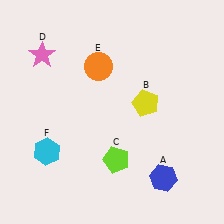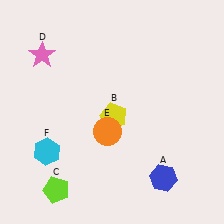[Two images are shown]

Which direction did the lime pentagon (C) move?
The lime pentagon (C) moved left.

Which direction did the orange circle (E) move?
The orange circle (E) moved down.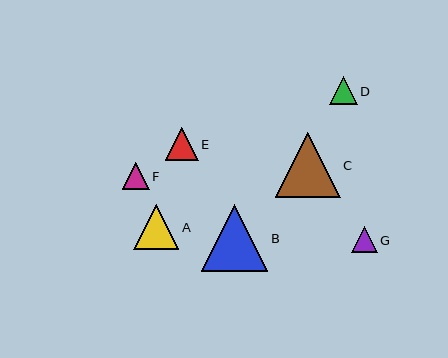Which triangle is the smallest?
Triangle G is the smallest with a size of approximately 26 pixels.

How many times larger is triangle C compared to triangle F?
Triangle C is approximately 2.4 times the size of triangle F.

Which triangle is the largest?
Triangle B is the largest with a size of approximately 67 pixels.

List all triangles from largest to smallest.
From largest to smallest: B, C, A, E, D, F, G.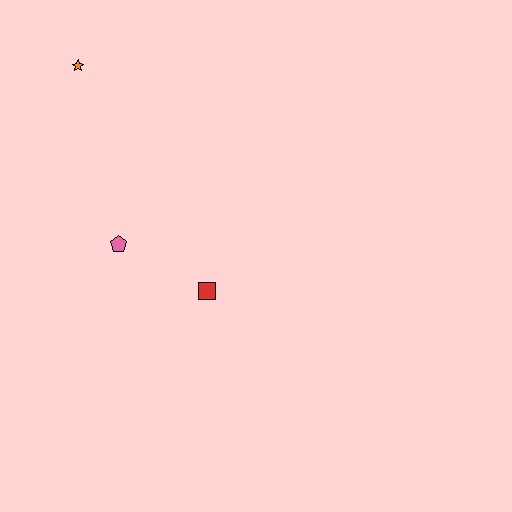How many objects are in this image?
There are 3 objects.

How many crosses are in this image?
There are no crosses.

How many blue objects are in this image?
There are no blue objects.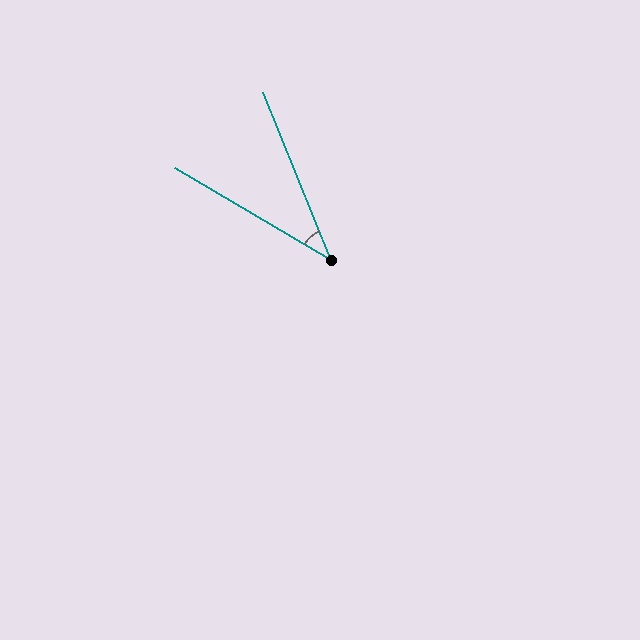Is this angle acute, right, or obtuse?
It is acute.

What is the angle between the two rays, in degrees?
Approximately 37 degrees.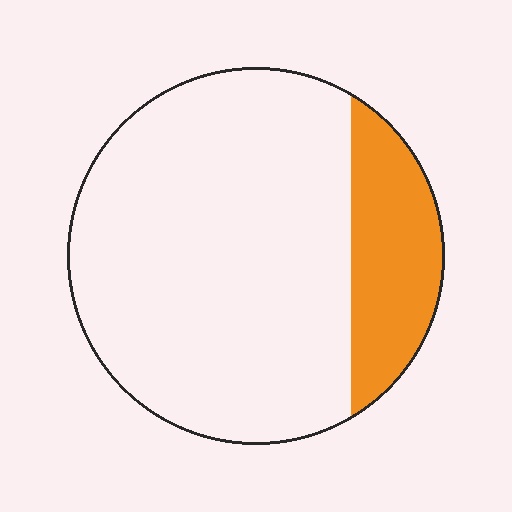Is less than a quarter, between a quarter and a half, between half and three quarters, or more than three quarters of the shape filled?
Less than a quarter.